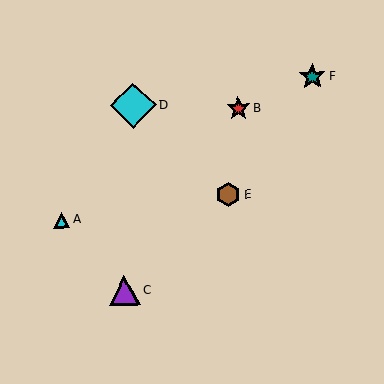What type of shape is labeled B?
Shape B is a red star.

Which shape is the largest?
The cyan diamond (labeled D) is the largest.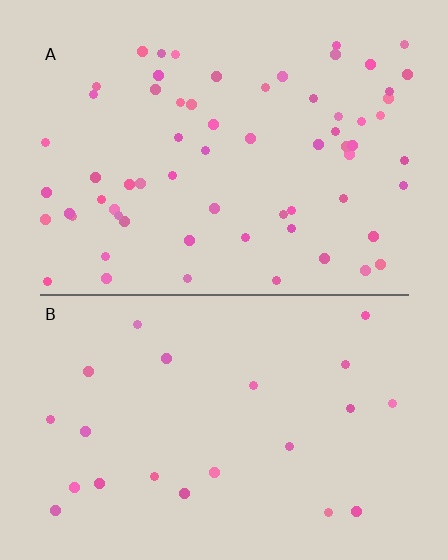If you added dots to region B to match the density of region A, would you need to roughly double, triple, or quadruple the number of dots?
Approximately triple.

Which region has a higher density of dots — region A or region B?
A (the top).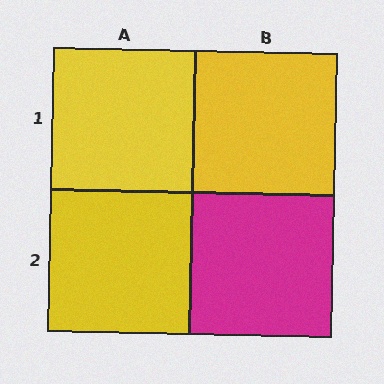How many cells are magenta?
1 cell is magenta.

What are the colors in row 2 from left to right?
Yellow, magenta.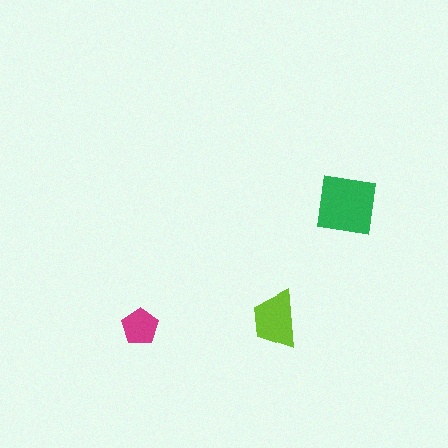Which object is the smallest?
The magenta pentagon.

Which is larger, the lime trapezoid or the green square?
The green square.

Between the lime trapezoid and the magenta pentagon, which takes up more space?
The lime trapezoid.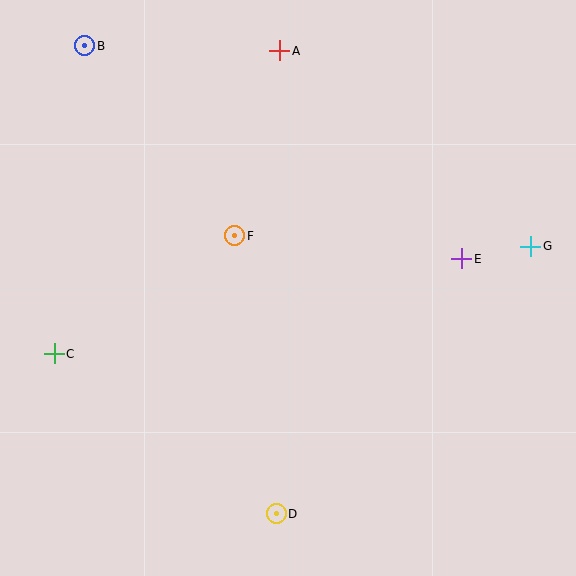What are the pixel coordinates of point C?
Point C is at (54, 354).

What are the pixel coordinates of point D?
Point D is at (276, 514).